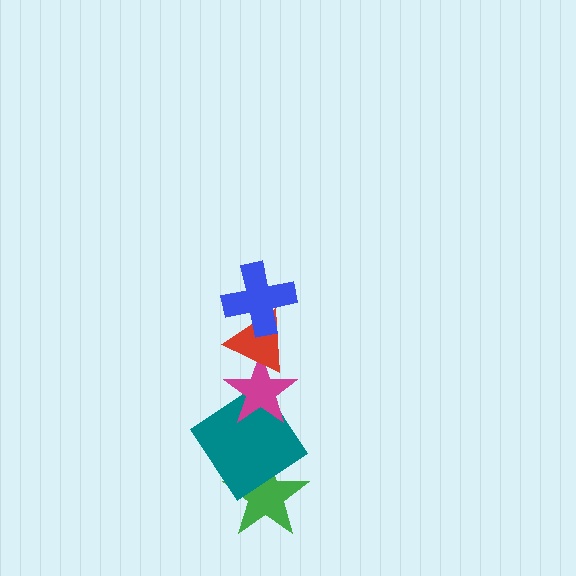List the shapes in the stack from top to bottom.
From top to bottom: the blue cross, the red triangle, the magenta star, the teal diamond, the green star.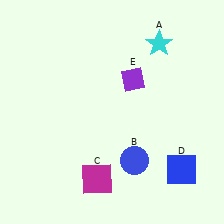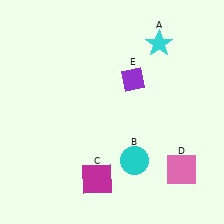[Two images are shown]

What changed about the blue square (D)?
In Image 1, D is blue. In Image 2, it changed to pink.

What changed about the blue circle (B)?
In Image 1, B is blue. In Image 2, it changed to cyan.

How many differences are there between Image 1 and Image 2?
There are 2 differences between the two images.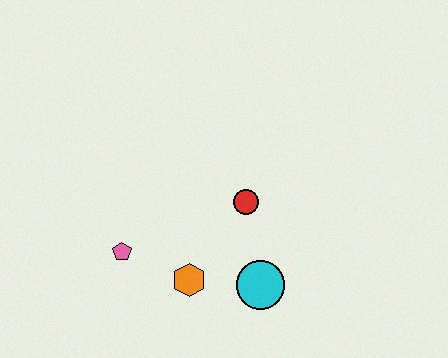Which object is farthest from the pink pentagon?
The cyan circle is farthest from the pink pentagon.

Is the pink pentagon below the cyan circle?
No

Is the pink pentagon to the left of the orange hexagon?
Yes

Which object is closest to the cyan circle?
The orange hexagon is closest to the cyan circle.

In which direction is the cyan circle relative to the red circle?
The cyan circle is below the red circle.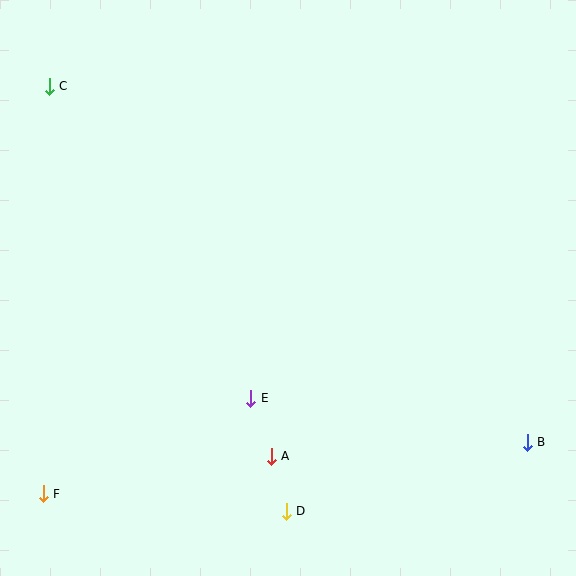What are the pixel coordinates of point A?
Point A is at (271, 456).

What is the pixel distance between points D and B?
The distance between D and B is 251 pixels.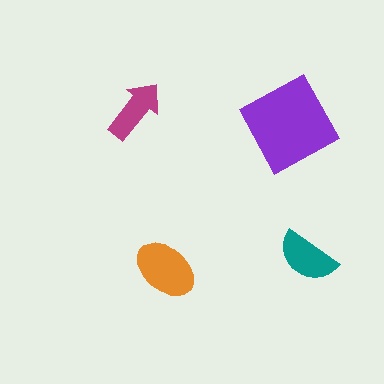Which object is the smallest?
The magenta arrow.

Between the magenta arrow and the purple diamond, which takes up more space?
The purple diamond.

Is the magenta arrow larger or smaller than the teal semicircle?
Smaller.